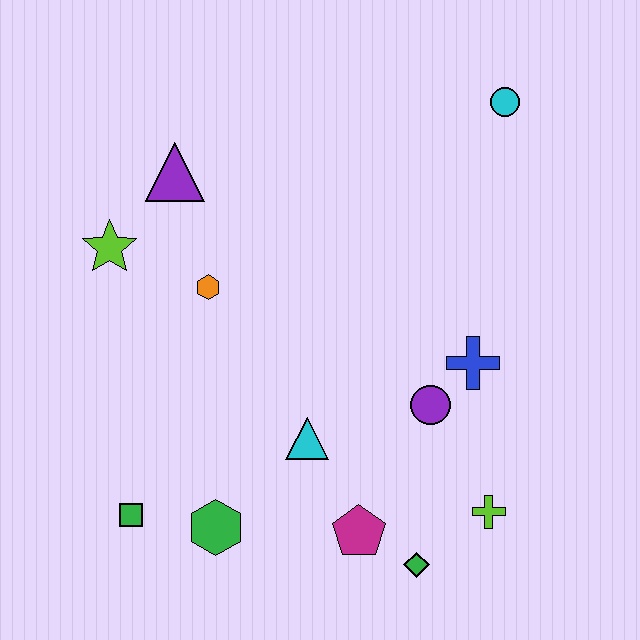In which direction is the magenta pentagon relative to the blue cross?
The magenta pentagon is below the blue cross.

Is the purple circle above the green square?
Yes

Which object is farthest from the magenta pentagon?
The cyan circle is farthest from the magenta pentagon.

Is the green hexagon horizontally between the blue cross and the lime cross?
No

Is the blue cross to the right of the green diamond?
Yes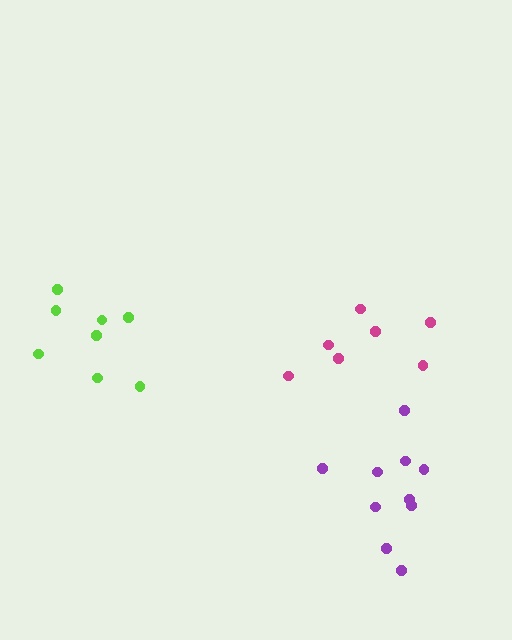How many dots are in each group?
Group 1: 7 dots, Group 2: 8 dots, Group 3: 10 dots (25 total).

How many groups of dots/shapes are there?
There are 3 groups.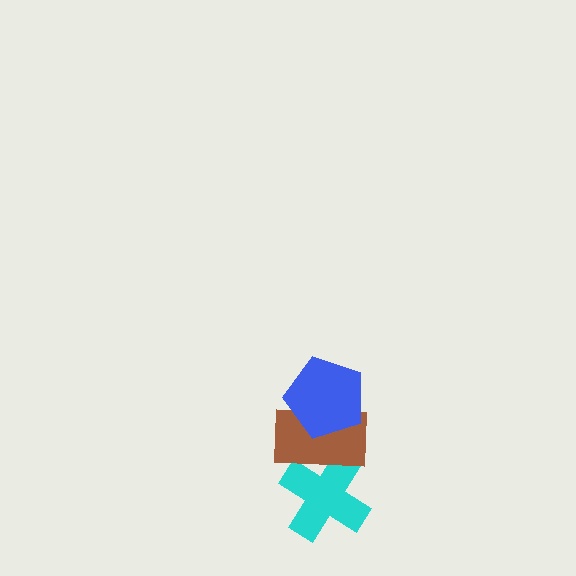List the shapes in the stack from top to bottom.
From top to bottom: the blue pentagon, the brown rectangle, the cyan cross.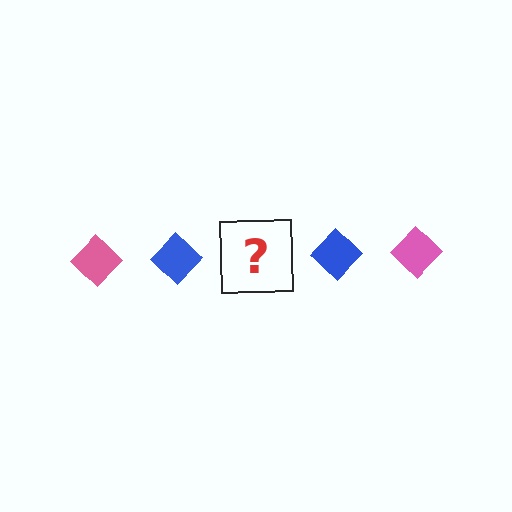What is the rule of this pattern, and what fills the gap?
The rule is that the pattern cycles through pink, blue diamonds. The gap should be filled with a pink diamond.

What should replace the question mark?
The question mark should be replaced with a pink diamond.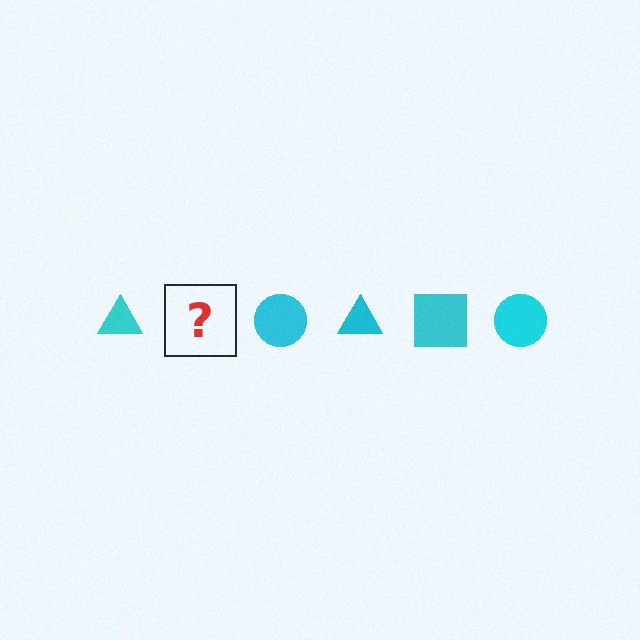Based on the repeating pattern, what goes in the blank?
The blank should be a cyan square.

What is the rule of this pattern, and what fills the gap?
The rule is that the pattern cycles through triangle, square, circle shapes in cyan. The gap should be filled with a cyan square.